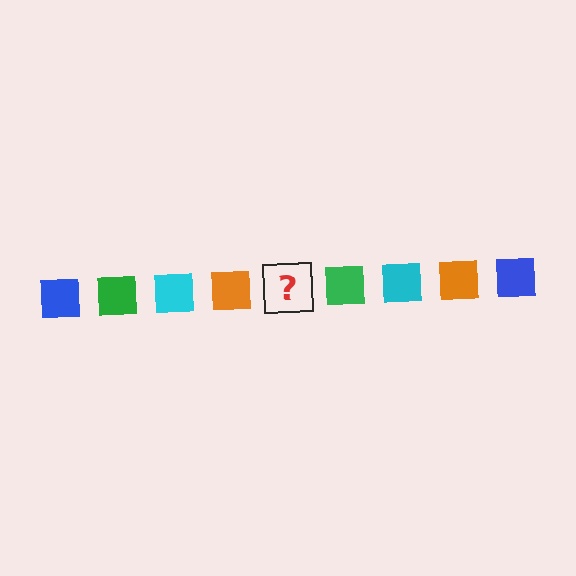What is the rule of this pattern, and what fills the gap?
The rule is that the pattern cycles through blue, green, cyan, orange squares. The gap should be filled with a blue square.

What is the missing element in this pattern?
The missing element is a blue square.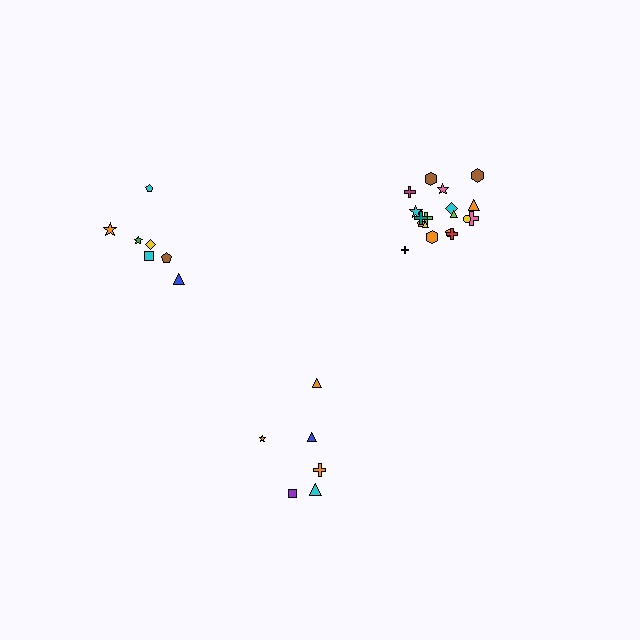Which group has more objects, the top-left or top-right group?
The top-right group.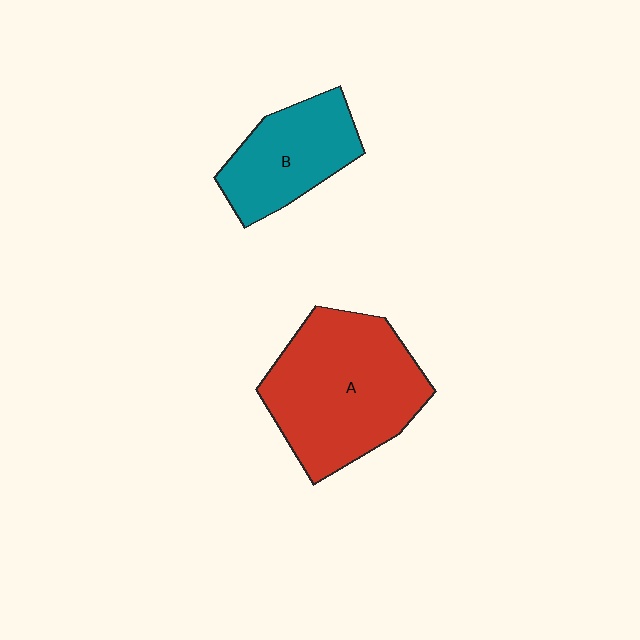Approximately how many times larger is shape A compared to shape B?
Approximately 1.7 times.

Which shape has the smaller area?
Shape B (teal).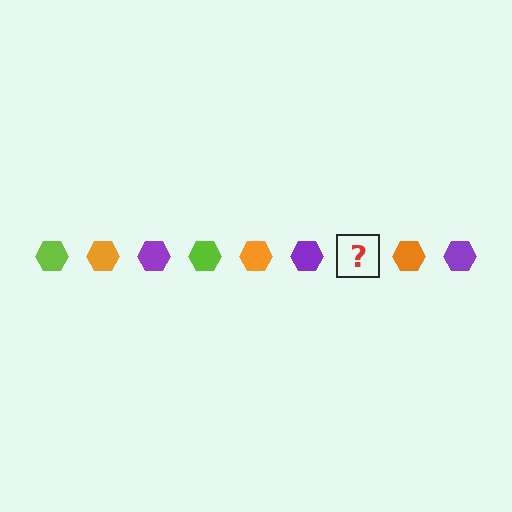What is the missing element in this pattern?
The missing element is a lime hexagon.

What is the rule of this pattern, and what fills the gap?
The rule is that the pattern cycles through lime, orange, purple hexagons. The gap should be filled with a lime hexagon.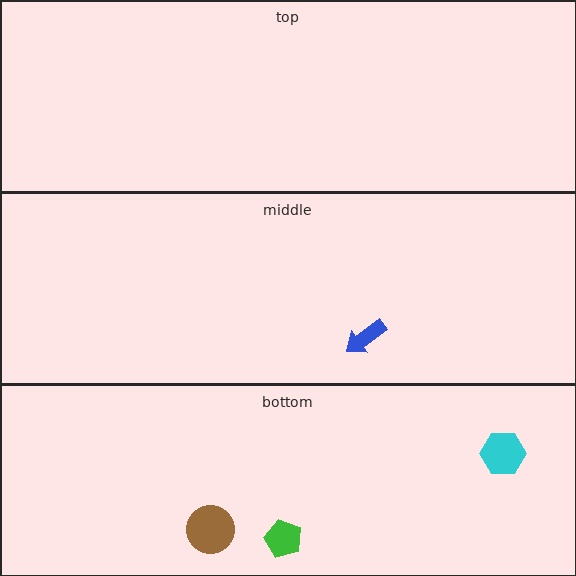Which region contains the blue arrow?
The middle region.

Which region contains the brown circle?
The bottom region.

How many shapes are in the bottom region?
3.